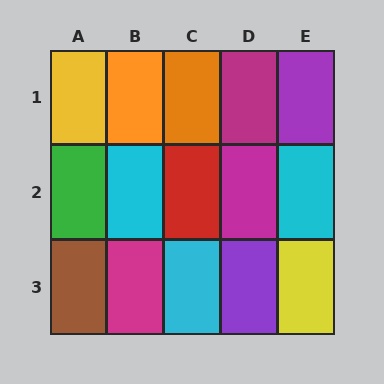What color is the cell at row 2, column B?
Cyan.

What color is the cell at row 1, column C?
Orange.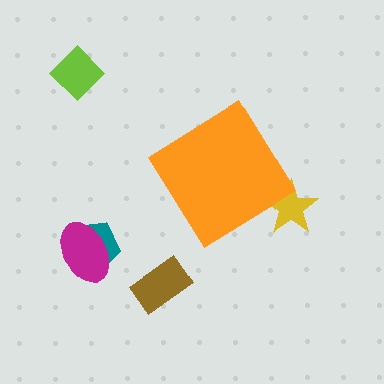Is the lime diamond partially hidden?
No, the lime diamond is fully visible.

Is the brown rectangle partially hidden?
No, the brown rectangle is fully visible.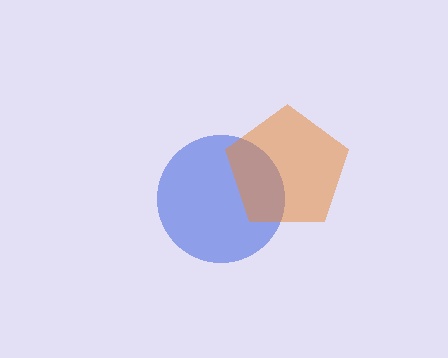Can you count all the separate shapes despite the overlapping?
Yes, there are 2 separate shapes.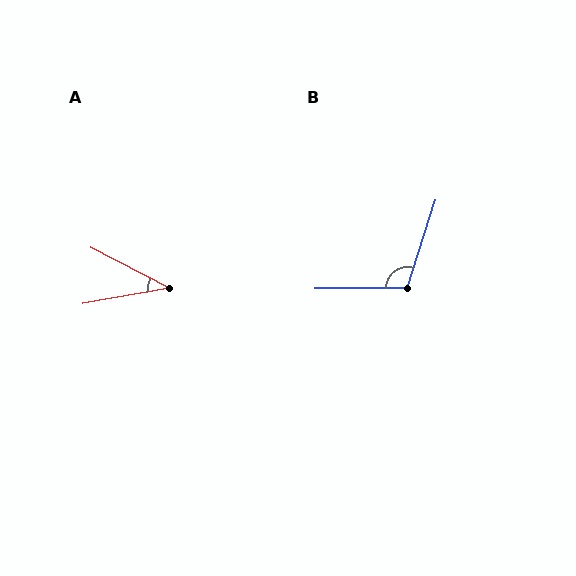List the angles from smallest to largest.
A (37°), B (108°).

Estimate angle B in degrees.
Approximately 108 degrees.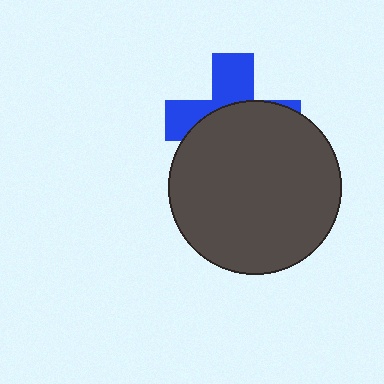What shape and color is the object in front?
The object in front is a dark gray circle.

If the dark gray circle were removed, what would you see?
You would see the complete blue cross.